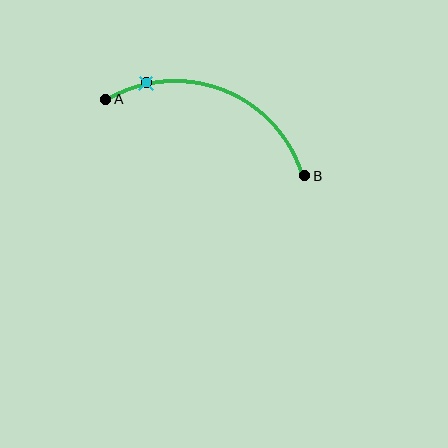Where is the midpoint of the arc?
The arc midpoint is the point on the curve farthest from the straight line joining A and B. It sits above that line.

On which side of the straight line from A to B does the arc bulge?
The arc bulges above the straight line connecting A and B.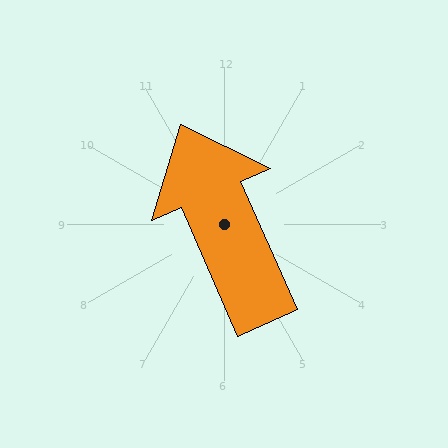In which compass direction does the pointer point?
Northwest.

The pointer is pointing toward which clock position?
Roughly 11 o'clock.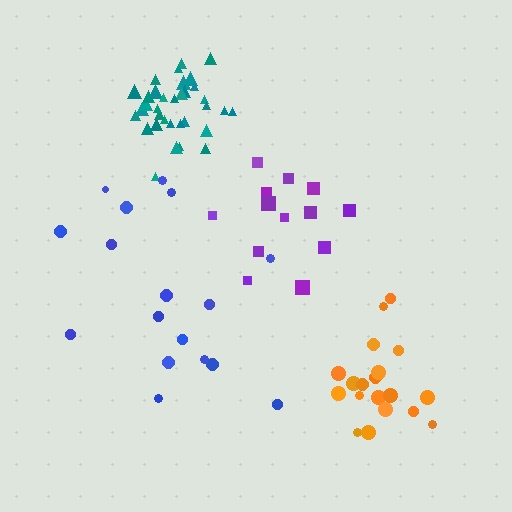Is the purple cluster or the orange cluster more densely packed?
Orange.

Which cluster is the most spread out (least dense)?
Blue.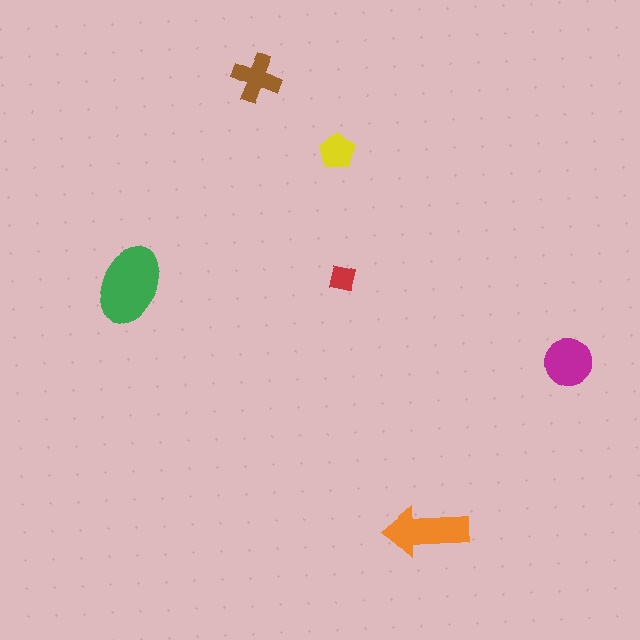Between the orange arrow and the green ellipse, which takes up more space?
The green ellipse.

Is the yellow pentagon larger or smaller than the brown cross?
Smaller.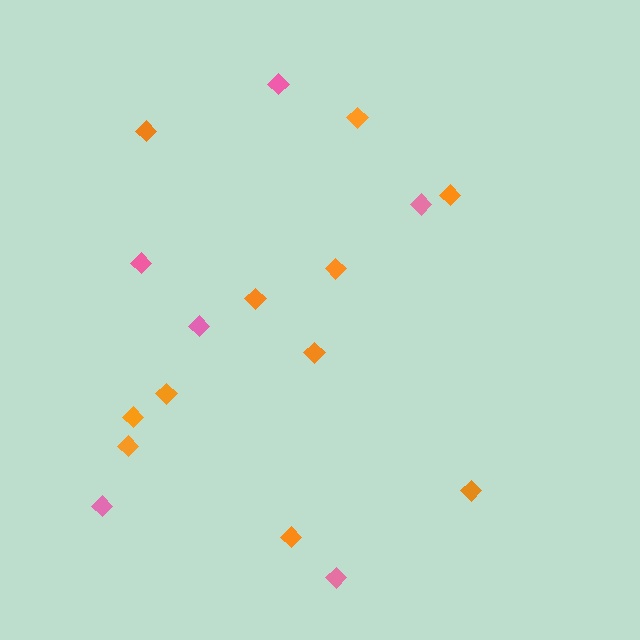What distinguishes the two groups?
There are 2 groups: one group of pink diamonds (6) and one group of orange diamonds (11).